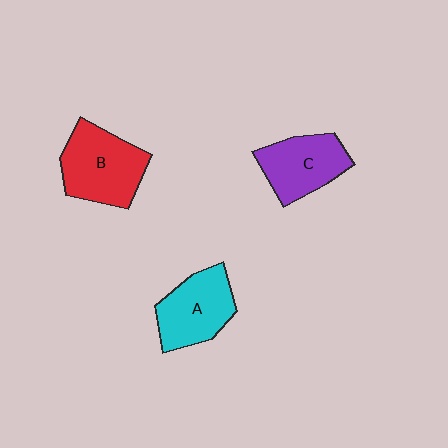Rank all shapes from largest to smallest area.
From largest to smallest: B (red), A (cyan), C (purple).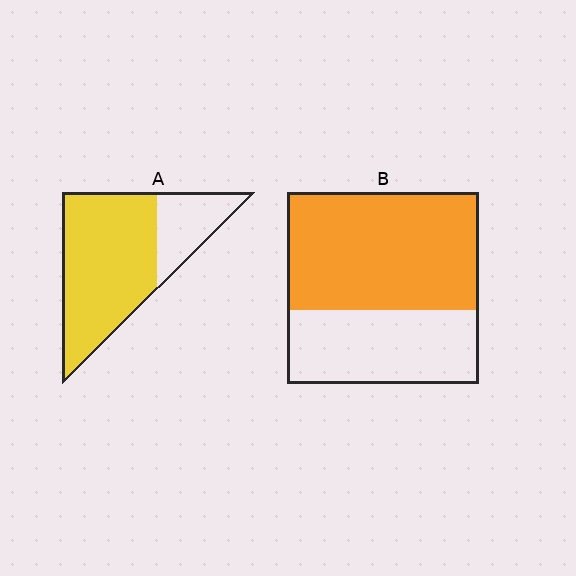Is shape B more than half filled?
Yes.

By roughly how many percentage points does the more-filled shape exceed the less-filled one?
By roughly 15 percentage points (A over B).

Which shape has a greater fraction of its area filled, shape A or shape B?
Shape A.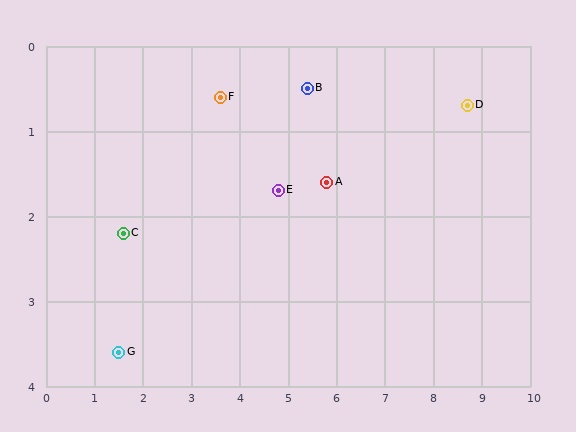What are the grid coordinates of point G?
Point G is at approximately (1.5, 3.6).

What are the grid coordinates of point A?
Point A is at approximately (5.8, 1.6).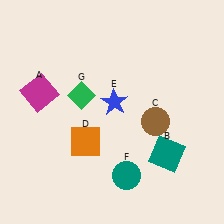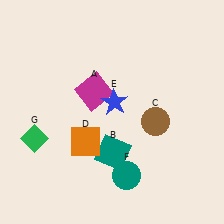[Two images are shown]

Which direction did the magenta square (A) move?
The magenta square (A) moved right.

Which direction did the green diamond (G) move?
The green diamond (G) moved left.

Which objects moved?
The objects that moved are: the magenta square (A), the teal square (B), the green diamond (G).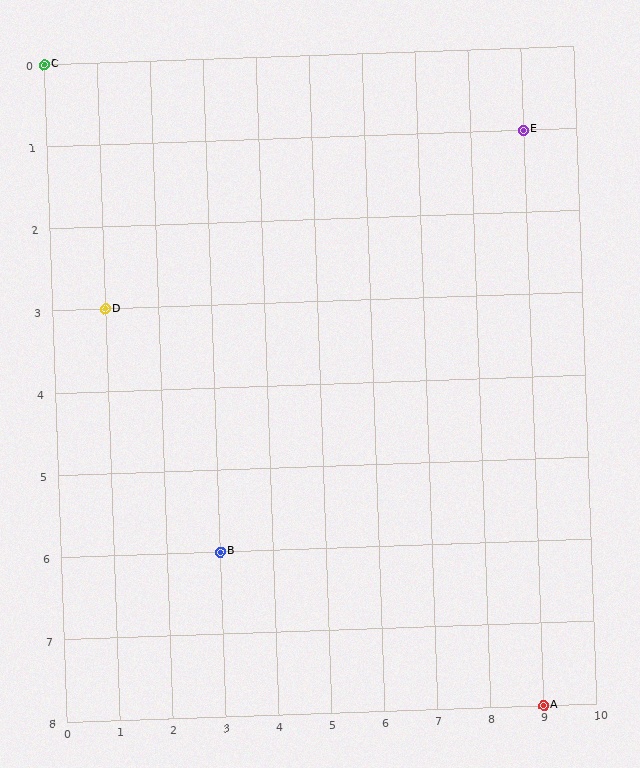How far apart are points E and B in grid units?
Points E and B are 6 columns and 5 rows apart (about 7.8 grid units diagonally).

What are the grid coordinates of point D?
Point D is at grid coordinates (1, 3).